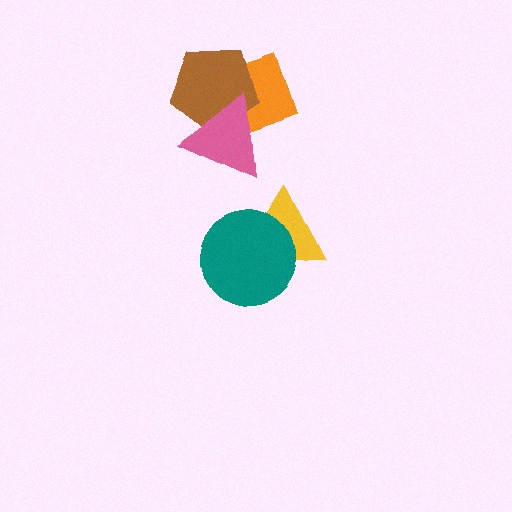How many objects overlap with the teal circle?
1 object overlaps with the teal circle.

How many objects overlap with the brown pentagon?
2 objects overlap with the brown pentagon.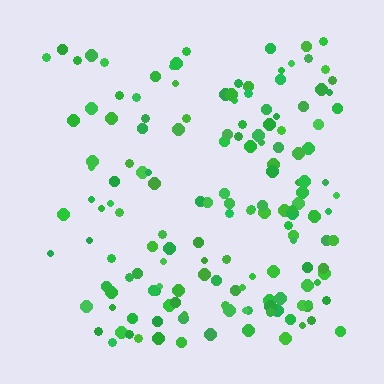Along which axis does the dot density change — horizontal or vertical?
Horizontal.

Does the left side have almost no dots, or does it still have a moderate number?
Still a moderate number, just noticeably fewer than the right.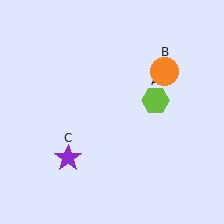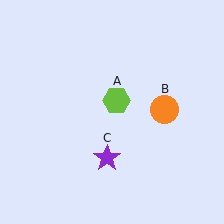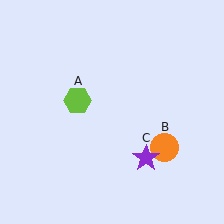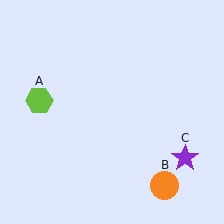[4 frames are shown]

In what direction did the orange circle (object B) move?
The orange circle (object B) moved down.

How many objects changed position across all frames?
3 objects changed position: lime hexagon (object A), orange circle (object B), purple star (object C).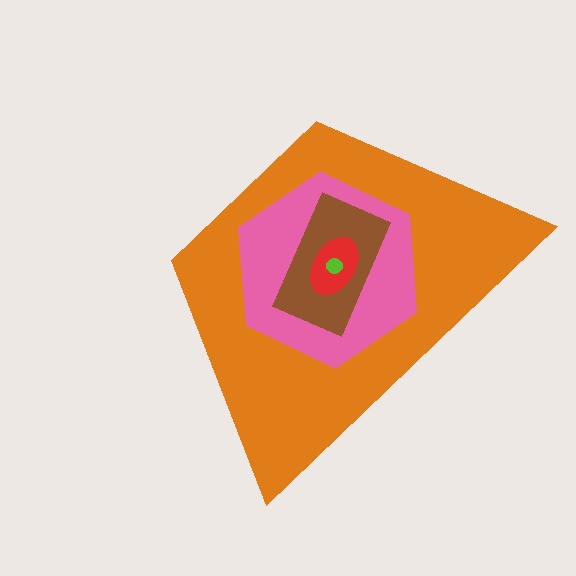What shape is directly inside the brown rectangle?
The red ellipse.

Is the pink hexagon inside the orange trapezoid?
Yes.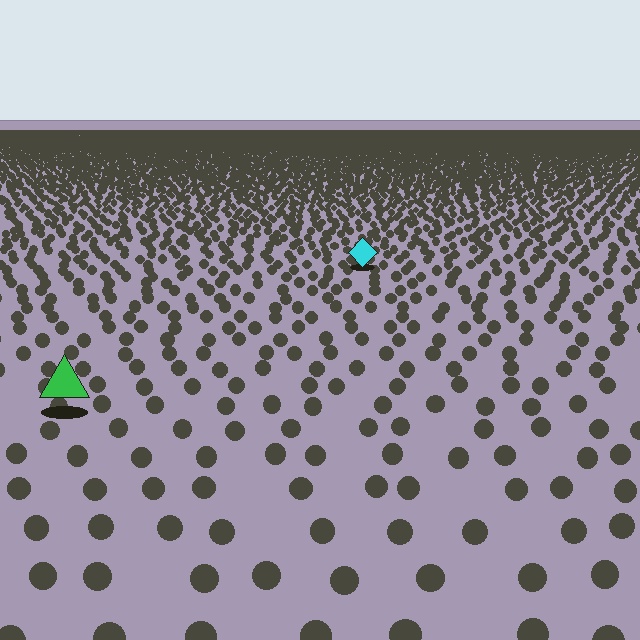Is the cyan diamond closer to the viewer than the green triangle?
No. The green triangle is closer — you can tell from the texture gradient: the ground texture is coarser near it.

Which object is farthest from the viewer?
The cyan diamond is farthest from the viewer. It appears smaller and the ground texture around it is denser.